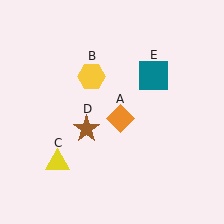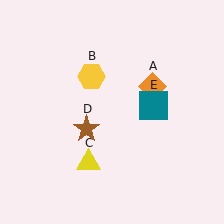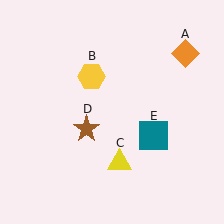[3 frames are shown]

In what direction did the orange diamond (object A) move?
The orange diamond (object A) moved up and to the right.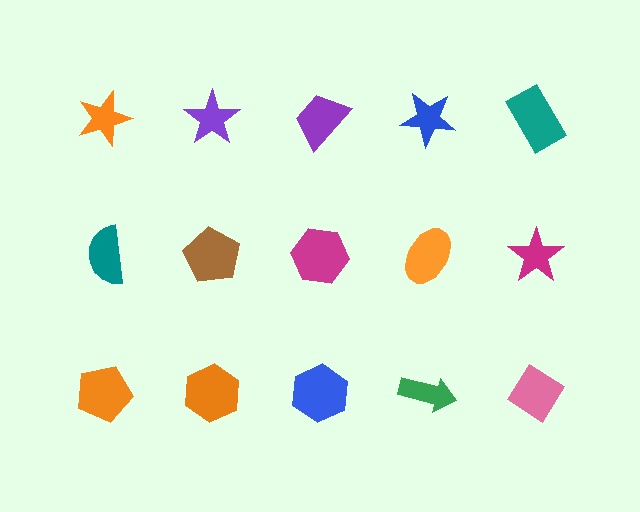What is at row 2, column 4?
An orange ellipse.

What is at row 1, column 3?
A purple trapezoid.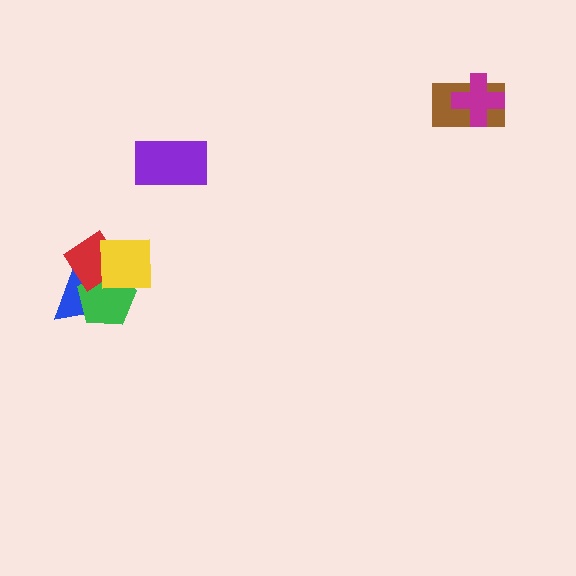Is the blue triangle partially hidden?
Yes, it is partially covered by another shape.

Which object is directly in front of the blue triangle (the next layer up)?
The green pentagon is directly in front of the blue triangle.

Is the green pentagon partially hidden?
Yes, it is partially covered by another shape.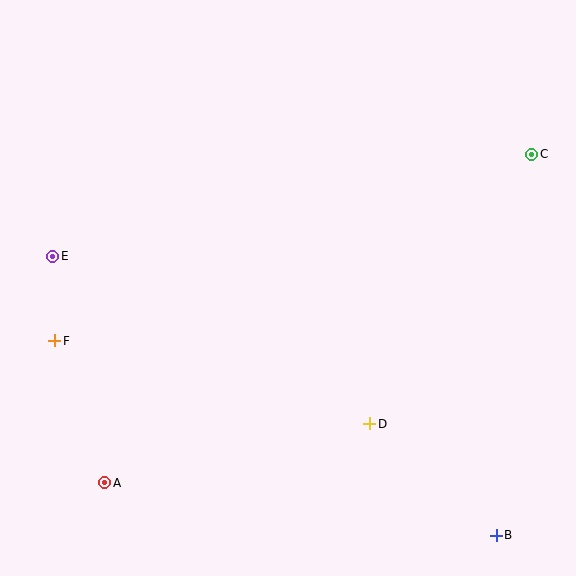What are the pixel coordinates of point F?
Point F is at (55, 341).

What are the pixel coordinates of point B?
Point B is at (496, 535).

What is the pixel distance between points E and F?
The distance between E and F is 85 pixels.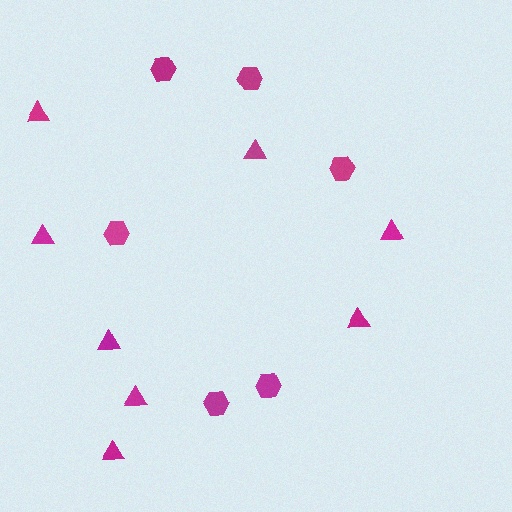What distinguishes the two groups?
There are 2 groups: one group of hexagons (6) and one group of triangles (8).